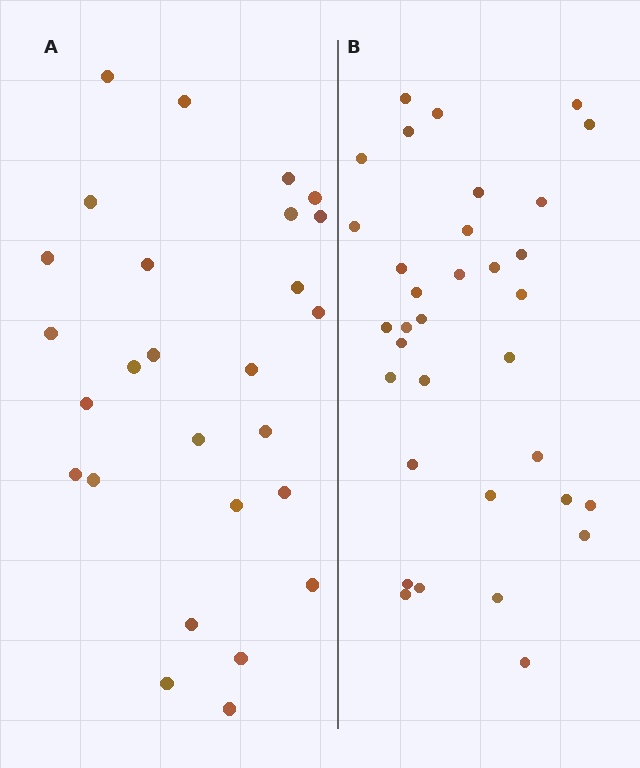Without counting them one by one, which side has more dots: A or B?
Region B (the right region) has more dots.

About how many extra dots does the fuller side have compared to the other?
Region B has roughly 8 or so more dots than region A.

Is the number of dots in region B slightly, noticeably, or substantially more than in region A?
Region B has noticeably more, but not dramatically so. The ratio is roughly 1.3 to 1.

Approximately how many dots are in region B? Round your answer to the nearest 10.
About 30 dots. (The exact count is 34, which rounds to 30.)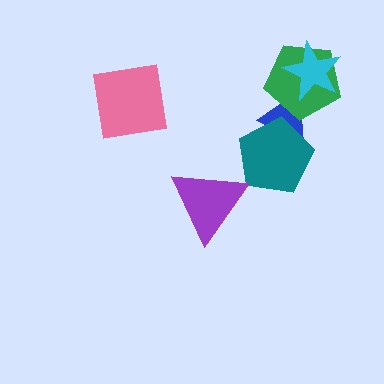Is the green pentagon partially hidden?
Yes, it is partially covered by another shape.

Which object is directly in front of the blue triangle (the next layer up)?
The green pentagon is directly in front of the blue triangle.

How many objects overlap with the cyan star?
2 objects overlap with the cyan star.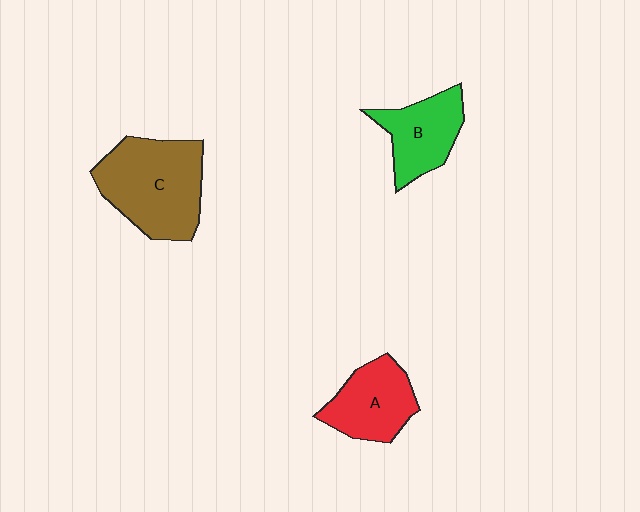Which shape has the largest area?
Shape C (brown).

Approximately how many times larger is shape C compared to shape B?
Approximately 1.6 times.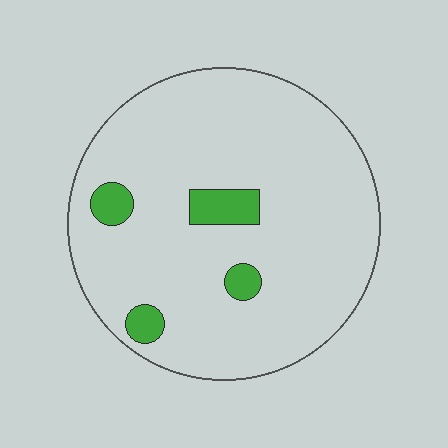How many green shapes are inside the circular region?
4.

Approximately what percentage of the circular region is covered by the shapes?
Approximately 10%.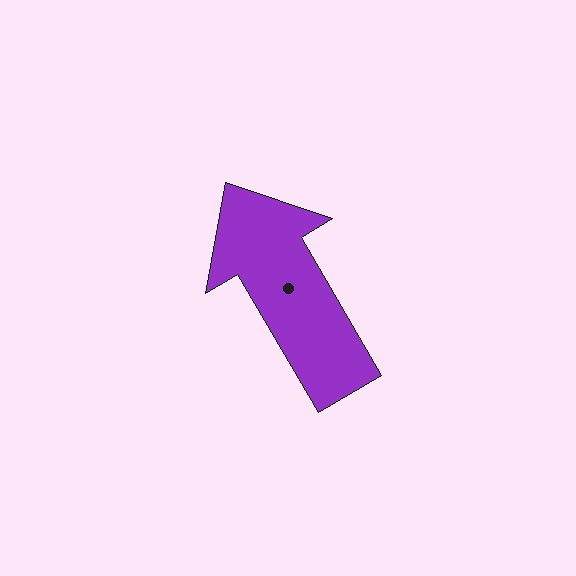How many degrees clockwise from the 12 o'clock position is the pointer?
Approximately 330 degrees.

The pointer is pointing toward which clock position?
Roughly 11 o'clock.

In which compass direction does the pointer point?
Northwest.